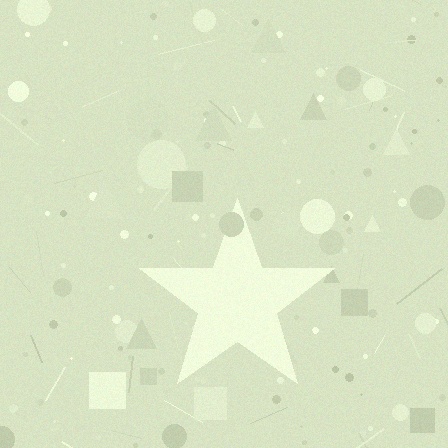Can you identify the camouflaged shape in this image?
The camouflaged shape is a star.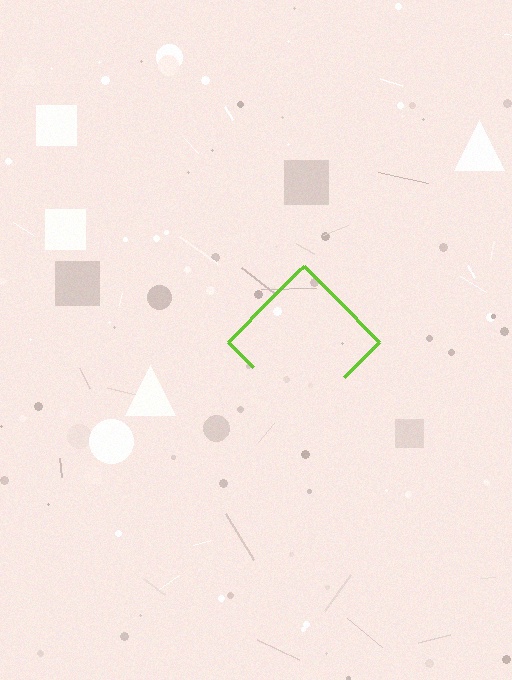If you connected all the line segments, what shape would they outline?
They would outline a diamond.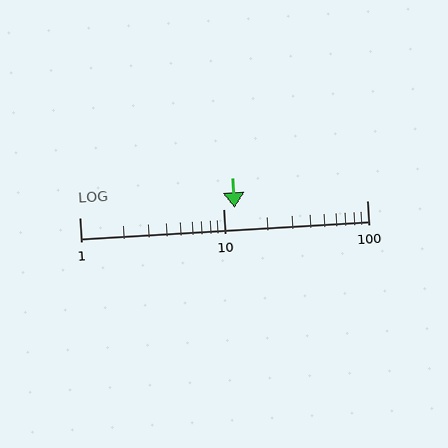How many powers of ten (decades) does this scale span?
The scale spans 2 decades, from 1 to 100.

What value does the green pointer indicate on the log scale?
The pointer indicates approximately 12.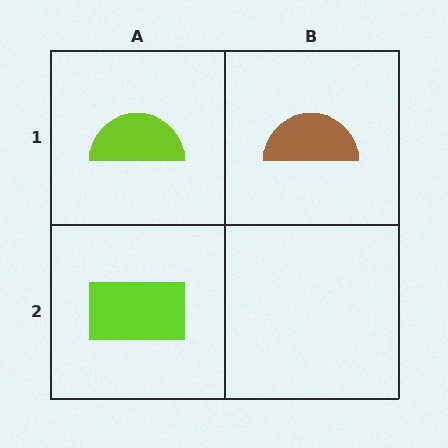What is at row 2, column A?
A lime rectangle.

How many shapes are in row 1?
2 shapes.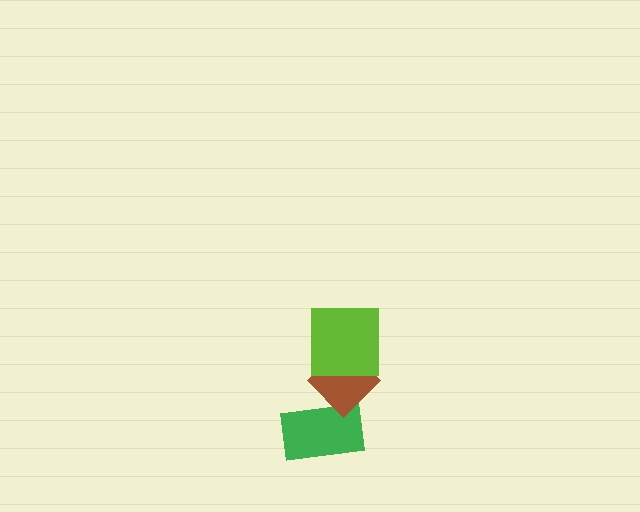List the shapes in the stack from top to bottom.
From top to bottom: the lime square, the brown diamond, the green rectangle.